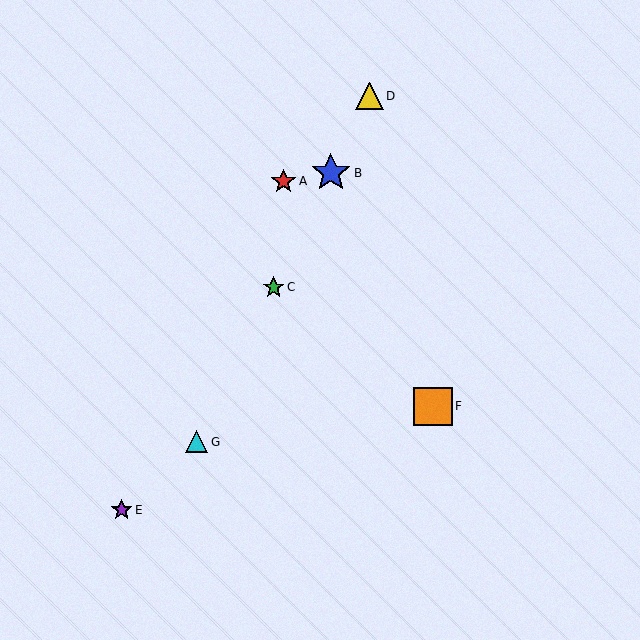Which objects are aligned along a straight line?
Objects B, C, D, G are aligned along a straight line.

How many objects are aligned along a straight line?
4 objects (B, C, D, G) are aligned along a straight line.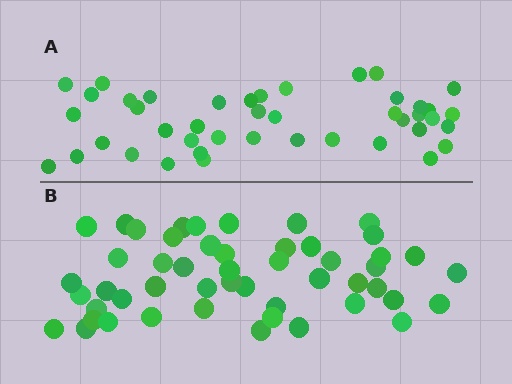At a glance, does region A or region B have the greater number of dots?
Region B (the bottom region) has more dots.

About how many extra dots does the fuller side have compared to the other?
Region B has roughly 8 or so more dots than region A.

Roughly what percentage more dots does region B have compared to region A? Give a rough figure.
About 15% more.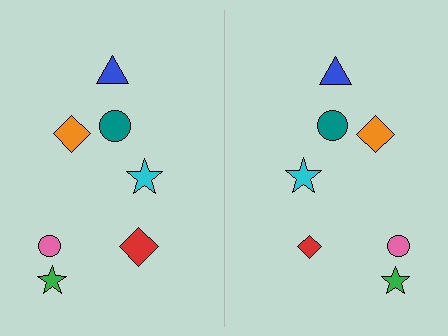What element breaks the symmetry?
The red diamond on the right side has a different size than its mirror counterpart.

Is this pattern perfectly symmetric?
No, the pattern is not perfectly symmetric. The red diamond on the right side has a different size than its mirror counterpart.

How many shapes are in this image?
There are 14 shapes in this image.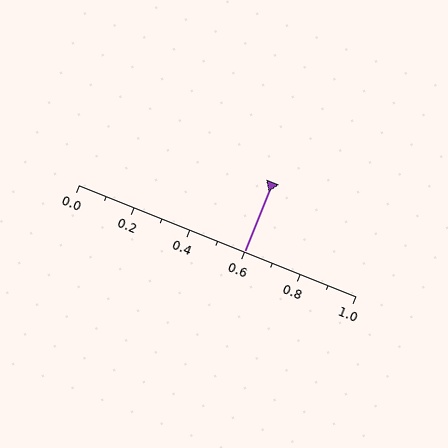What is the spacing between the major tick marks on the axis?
The major ticks are spaced 0.2 apart.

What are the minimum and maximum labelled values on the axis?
The axis runs from 0.0 to 1.0.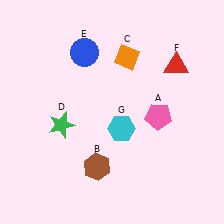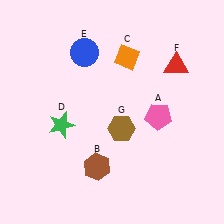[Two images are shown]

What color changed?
The hexagon (G) changed from cyan in Image 1 to brown in Image 2.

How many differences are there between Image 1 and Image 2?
There is 1 difference between the two images.